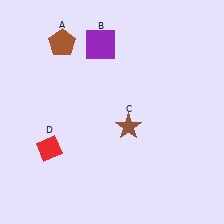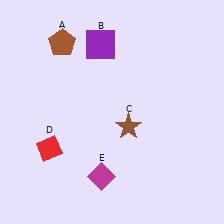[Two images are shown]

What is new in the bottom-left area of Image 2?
A magenta diamond (E) was added in the bottom-left area of Image 2.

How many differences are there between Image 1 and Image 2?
There is 1 difference between the two images.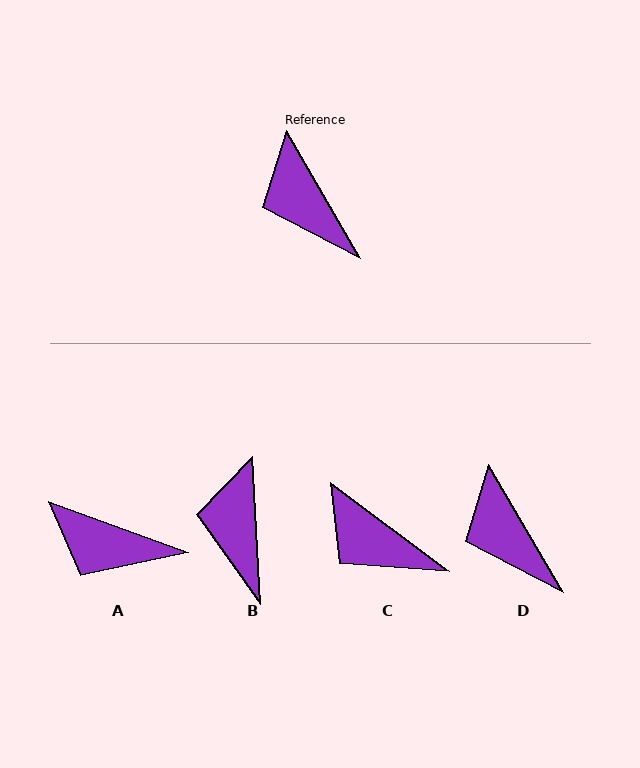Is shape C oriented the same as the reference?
No, it is off by about 23 degrees.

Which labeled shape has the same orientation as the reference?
D.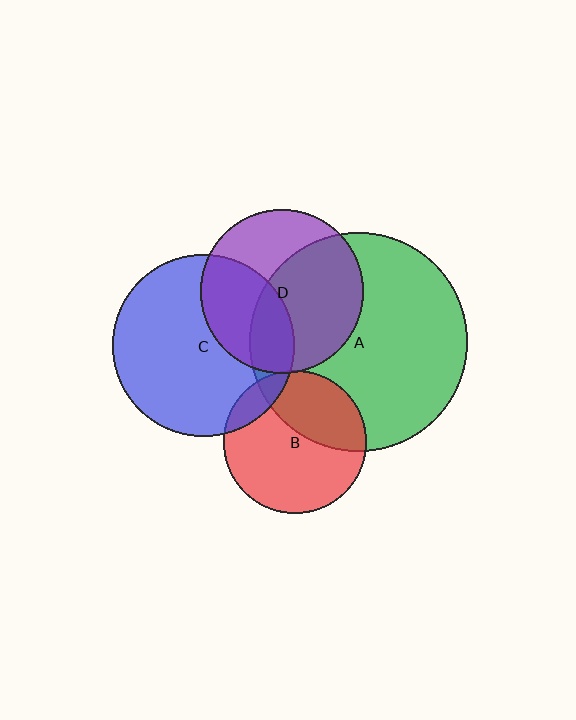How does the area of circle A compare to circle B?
Approximately 2.3 times.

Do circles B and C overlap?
Yes.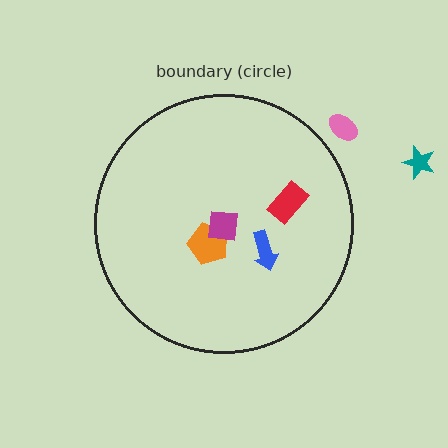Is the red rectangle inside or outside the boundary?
Inside.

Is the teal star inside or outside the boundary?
Outside.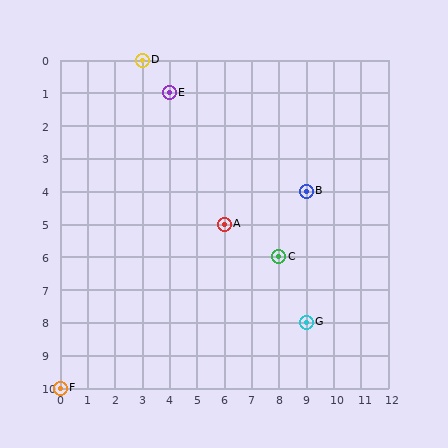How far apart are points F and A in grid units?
Points F and A are 6 columns and 5 rows apart (about 7.8 grid units diagonally).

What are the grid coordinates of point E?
Point E is at grid coordinates (4, 1).